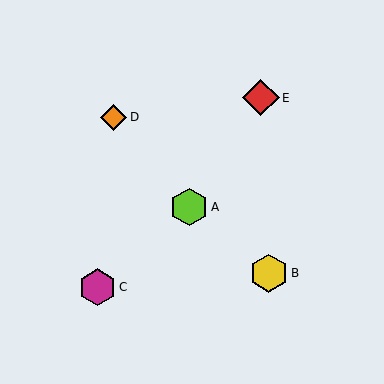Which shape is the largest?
The yellow hexagon (labeled B) is the largest.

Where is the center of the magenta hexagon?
The center of the magenta hexagon is at (97, 287).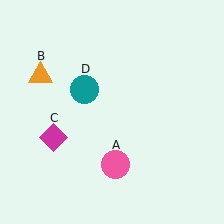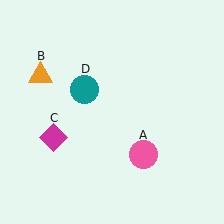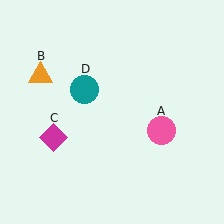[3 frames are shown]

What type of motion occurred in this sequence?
The pink circle (object A) rotated counterclockwise around the center of the scene.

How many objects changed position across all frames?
1 object changed position: pink circle (object A).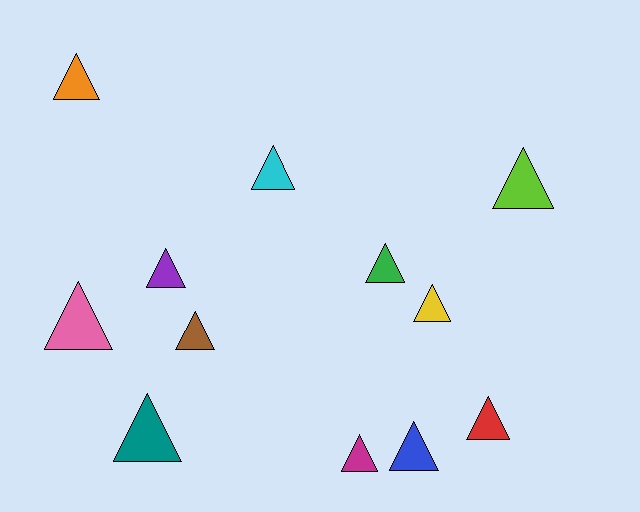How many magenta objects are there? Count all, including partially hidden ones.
There is 1 magenta object.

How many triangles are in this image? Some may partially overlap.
There are 12 triangles.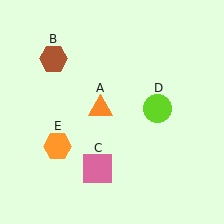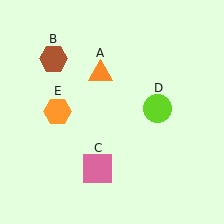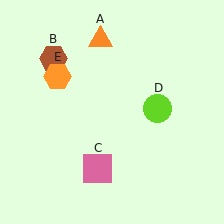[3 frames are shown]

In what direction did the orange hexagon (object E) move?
The orange hexagon (object E) moved up.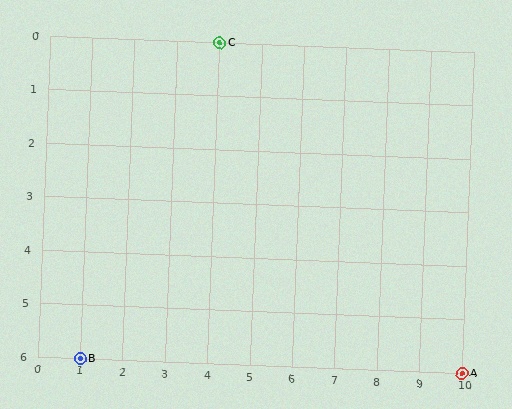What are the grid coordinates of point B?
Point B is at grid coordinates (1, 6).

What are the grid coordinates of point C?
Point C is at grid coordinates (4, 0).